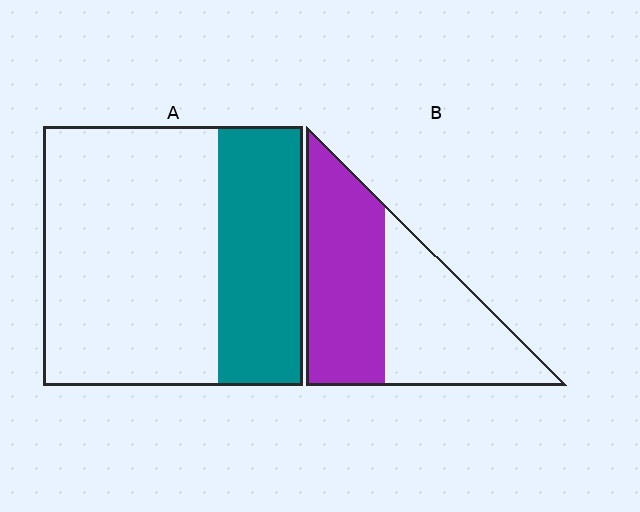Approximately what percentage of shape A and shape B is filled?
A is approximately 35% and B is approximately 50%.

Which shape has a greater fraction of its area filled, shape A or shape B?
Shape B.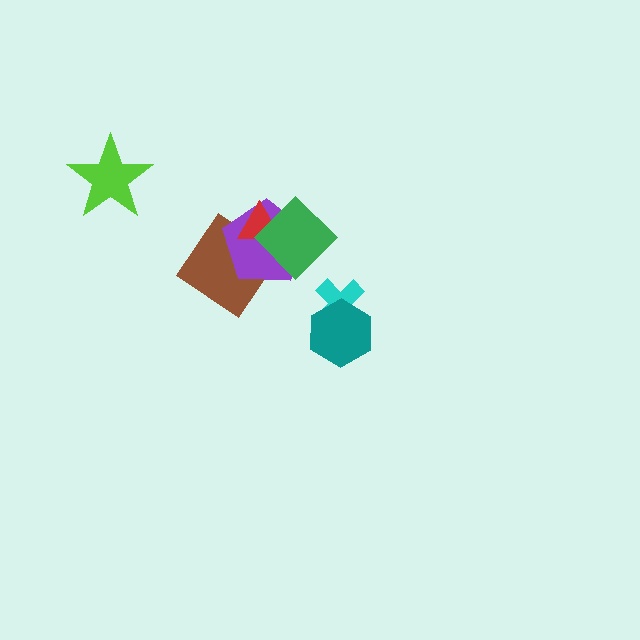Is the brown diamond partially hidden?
Yes, it is partially covered by another shape.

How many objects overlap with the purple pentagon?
3 objects overlap with the purple pentagon.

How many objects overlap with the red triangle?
3 objects overlap with the red triangle.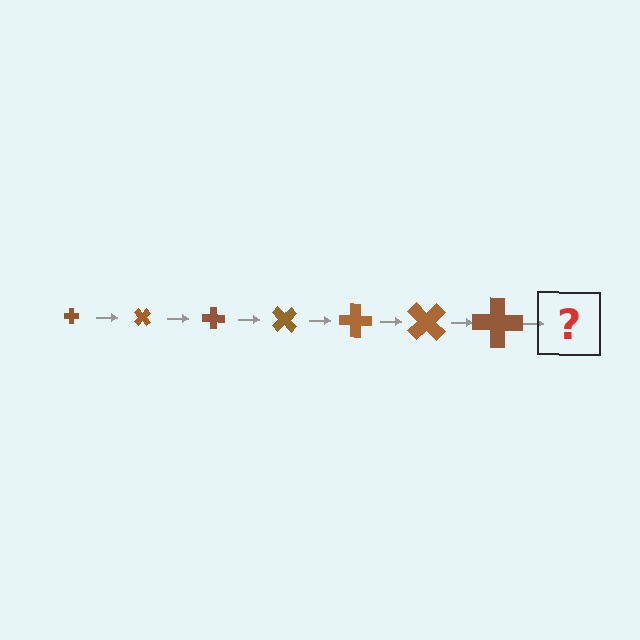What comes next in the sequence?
The next element should be a cross, larger than the previous one and rotated 315 degrees from the start.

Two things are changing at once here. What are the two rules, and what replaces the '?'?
The two rules are that the cross grows larger each step and it rotates 45 degrees each step. The '?' should be a cross, larger than the previous one and rotated 315 degrees from the start.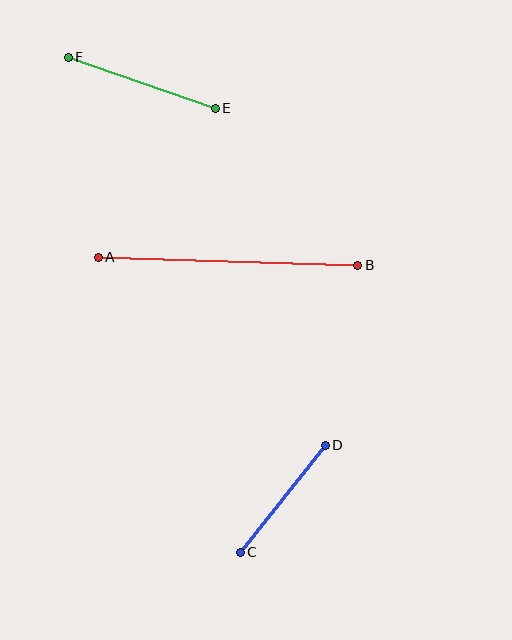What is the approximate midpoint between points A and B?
The midpoint is at approximately (228, 261) pixels.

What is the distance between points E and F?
The distance is approximately 155 pixels.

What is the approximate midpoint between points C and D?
The midpoint is at approximately (283, 499) pixels.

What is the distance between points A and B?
The distance is approximately 260 pixels.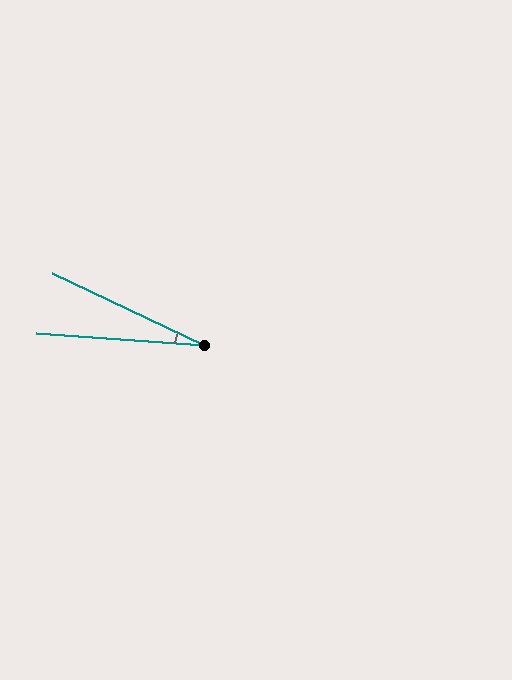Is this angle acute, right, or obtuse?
It is acute.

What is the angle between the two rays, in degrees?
Approximately 21 degrees.